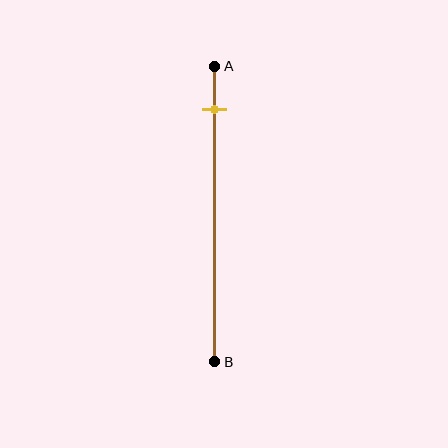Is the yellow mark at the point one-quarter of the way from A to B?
No, the mark is at about 15% from A, not at the 25% one-quarter point.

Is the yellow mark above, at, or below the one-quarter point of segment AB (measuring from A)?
The yellow mark is above the one-quarter point of segment AB.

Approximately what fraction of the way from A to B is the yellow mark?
The yellow mark is approximately 15% of the way from A to B.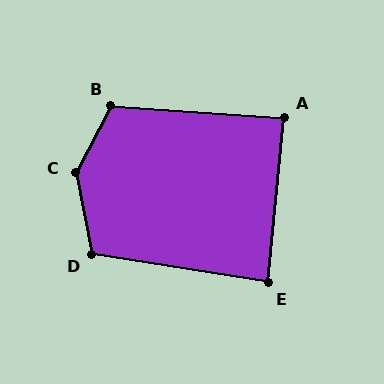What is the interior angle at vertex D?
Approximately 110 degrees (obtuse).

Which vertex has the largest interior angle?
C, at approximately 141 degrees.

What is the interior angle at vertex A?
Approximately 88 degrees (approximately right).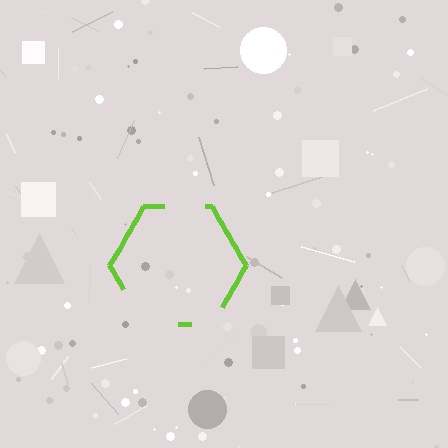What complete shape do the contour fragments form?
The contour fragments form a hexagon.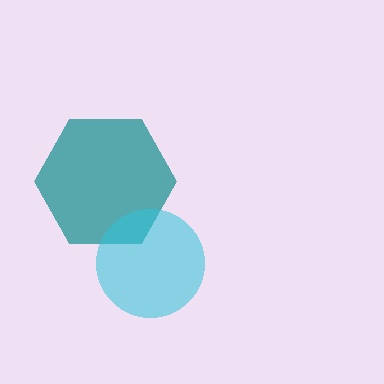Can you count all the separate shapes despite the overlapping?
Yes, there are 2 separate shapes.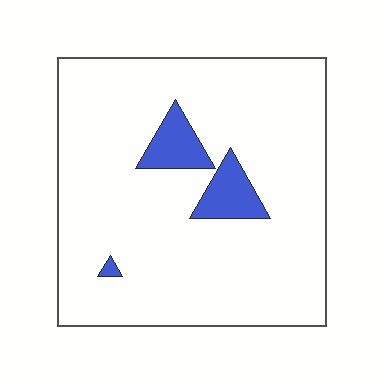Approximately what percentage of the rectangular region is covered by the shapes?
Approximately 10%.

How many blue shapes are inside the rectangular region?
3.